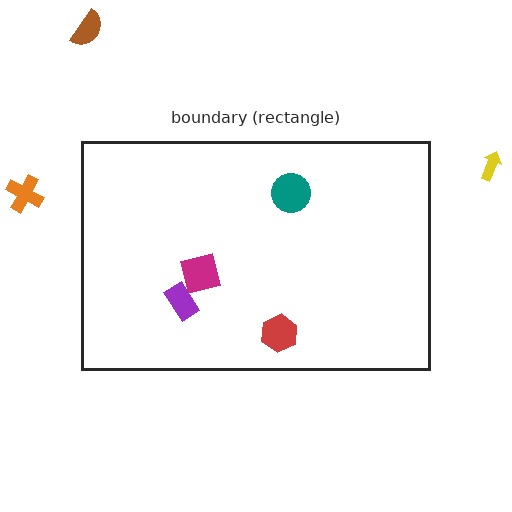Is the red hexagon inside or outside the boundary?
Inside.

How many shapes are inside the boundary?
4 inside, 3 outside.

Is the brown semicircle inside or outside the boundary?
Outside.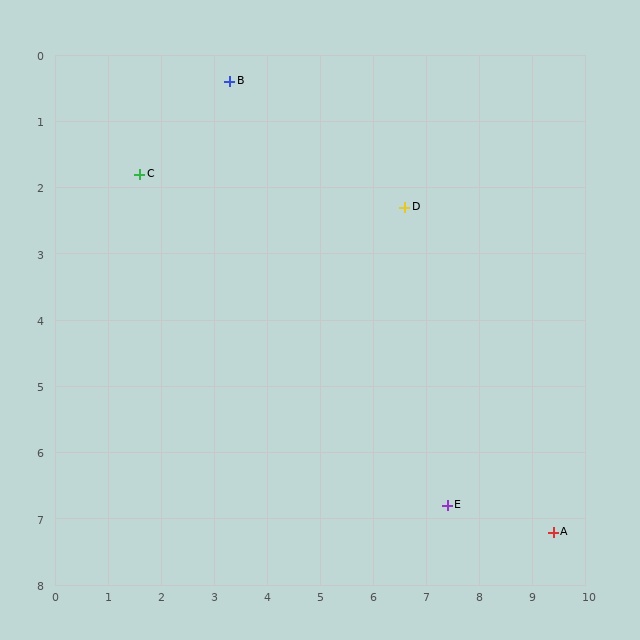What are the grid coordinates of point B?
Point B is at approximately (3.3, 0.4).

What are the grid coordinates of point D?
Point D is at approximately (6.6, 2.3).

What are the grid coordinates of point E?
Point E is at approximately (7.4, 6.8).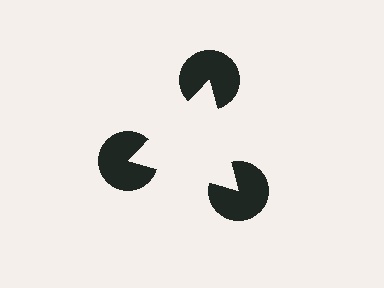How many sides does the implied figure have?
3 sides.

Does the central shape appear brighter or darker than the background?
It typically appears slightly brighter than the background, even though no actual brightness change is drawn.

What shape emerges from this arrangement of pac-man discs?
An illusory triangle — its edges are inferred from the aligned wedge cuts in the pac-man discs, not physically drawn.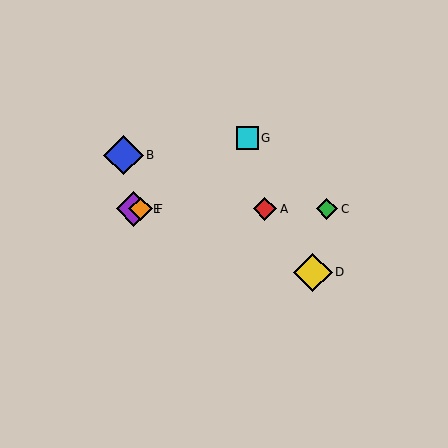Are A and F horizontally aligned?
Yes, both are at y≈209.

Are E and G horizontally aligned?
No, E is at y≈209 and G is at y≈138.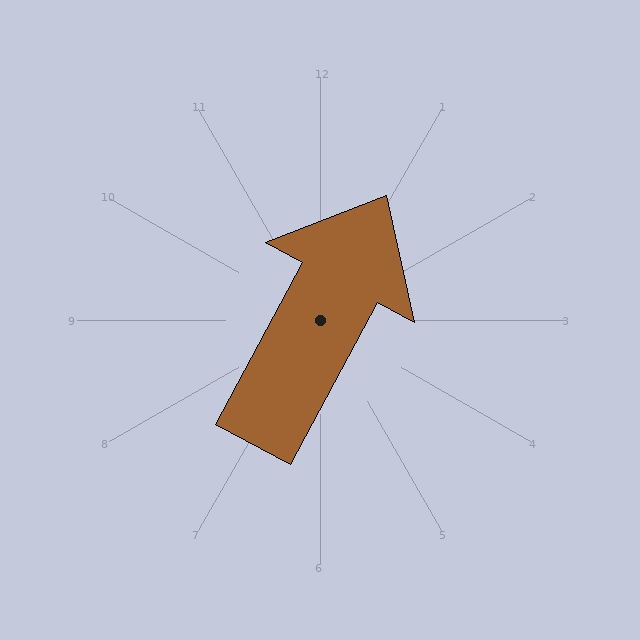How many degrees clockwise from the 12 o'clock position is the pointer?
Approximately 28 degrees.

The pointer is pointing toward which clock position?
Roughly 1 o'clock.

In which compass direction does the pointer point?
Northeast.